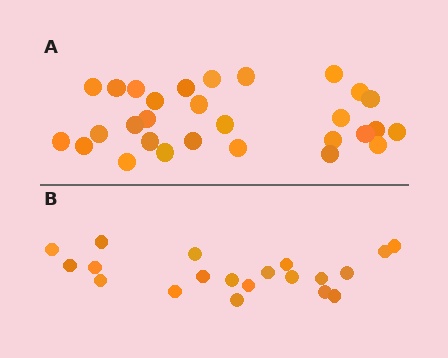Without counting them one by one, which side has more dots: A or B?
Region A (the top region) has more dots.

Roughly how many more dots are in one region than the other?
Region A has roughly 8 or so more dots than region B.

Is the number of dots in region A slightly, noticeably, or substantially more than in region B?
Region A has substantially more. The ratio is roughly 1.4 to 1.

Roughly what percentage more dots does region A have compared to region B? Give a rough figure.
About 45% more.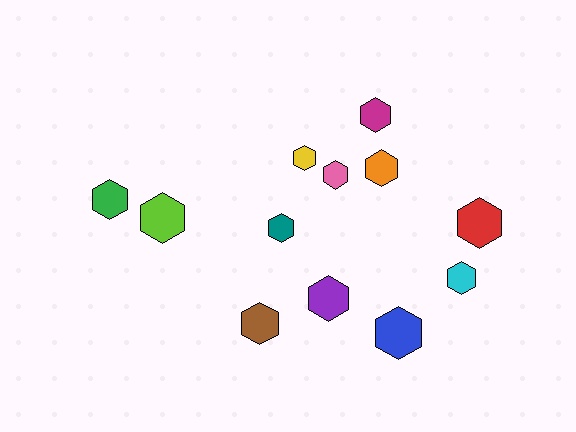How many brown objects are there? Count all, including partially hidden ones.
There is 1 brown object.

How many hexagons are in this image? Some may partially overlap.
There are 12 hexagons.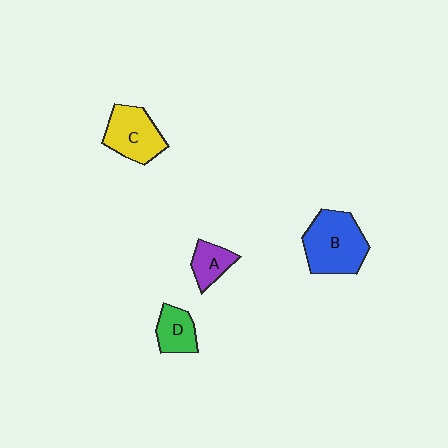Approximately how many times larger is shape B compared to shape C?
Approximately 1.3 times.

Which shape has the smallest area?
Shape A (purple).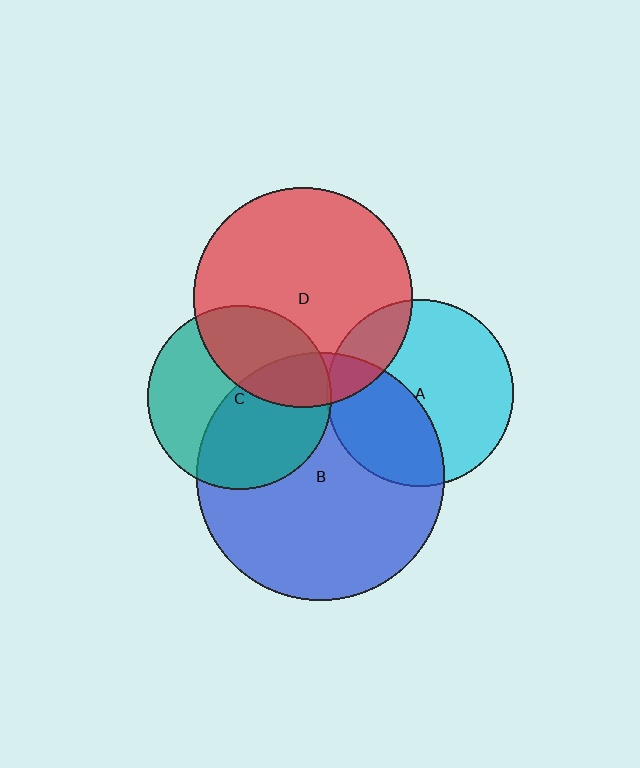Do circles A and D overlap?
Yes.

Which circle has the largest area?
Circle B (blue).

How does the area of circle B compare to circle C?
Approximately 1.8 times.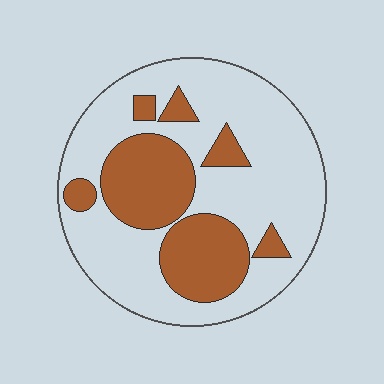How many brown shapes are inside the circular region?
7.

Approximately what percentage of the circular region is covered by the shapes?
Approximately 30%.